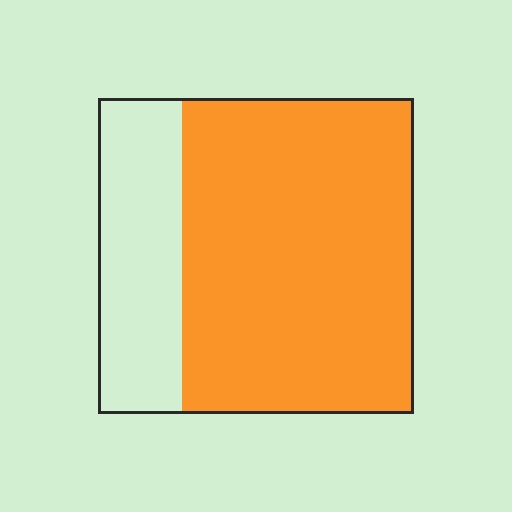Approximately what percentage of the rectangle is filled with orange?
Approximately 75%.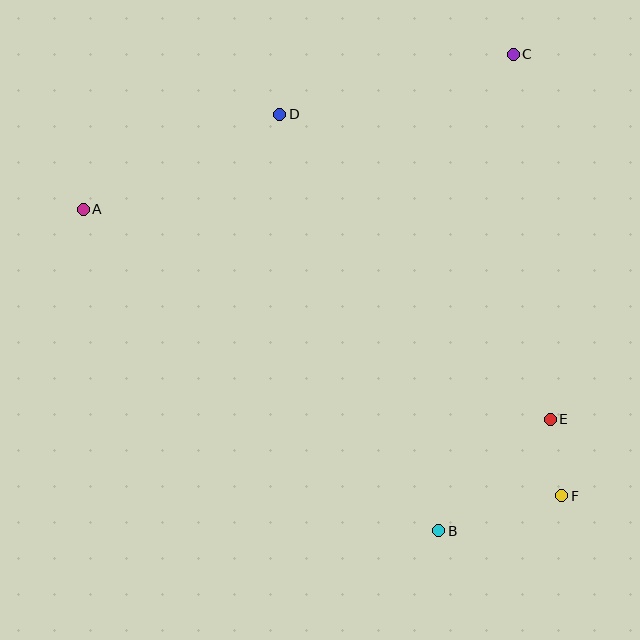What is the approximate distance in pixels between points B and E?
The distance between B and E is approximately 158 pixels.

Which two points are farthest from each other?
Points A and F are farthest from each other.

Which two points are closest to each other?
Points E and F are closest to each other.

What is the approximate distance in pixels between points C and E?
The distance between C and E is approximately 367 pixels.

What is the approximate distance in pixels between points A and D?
The distance between A and D is approximately 218 pixels.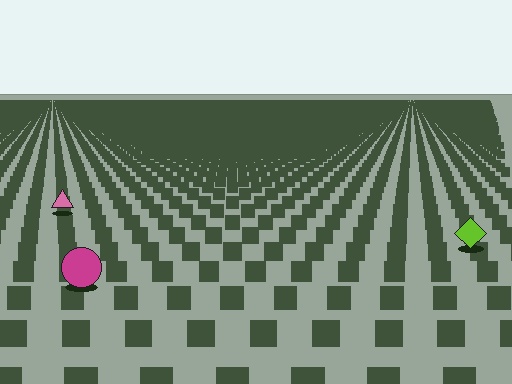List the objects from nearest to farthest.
From nearest to farthest: the magenta circle, the lime diamond, the pink triangle.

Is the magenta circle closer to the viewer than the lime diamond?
Yes. The magenta circle is closer — you can tell from the texture gradient: the ground texture is coarser near it.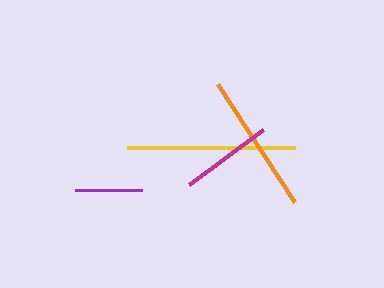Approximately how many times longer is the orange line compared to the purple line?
The orange line is approximately 2.1 times the length of the purple line.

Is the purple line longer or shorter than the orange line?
The orange line is longer than the purple line.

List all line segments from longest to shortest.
From longest to shortest: yellow, orange, magenta, purple.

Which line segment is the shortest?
The purple line is the shortest at approximately 67 pixels.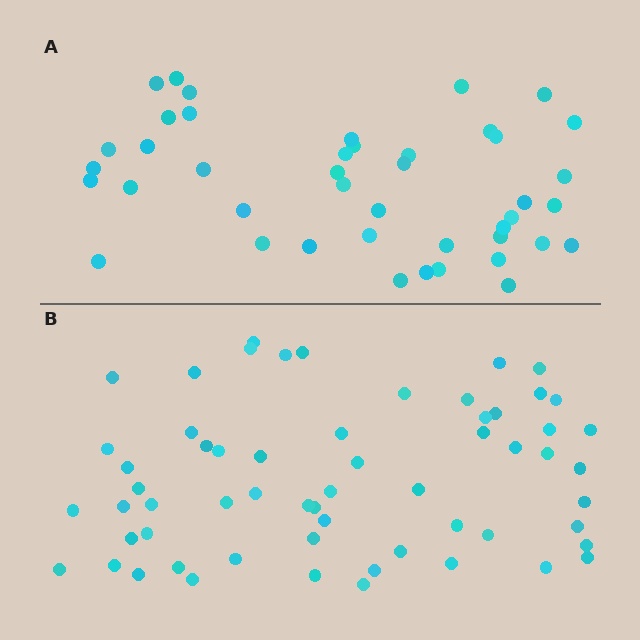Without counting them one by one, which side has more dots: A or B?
Region B (the bottom region) has more dots.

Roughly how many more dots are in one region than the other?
Region B has approximately 15 more dots than region A.